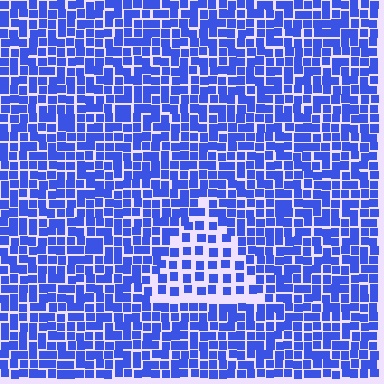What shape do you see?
I see a triangle.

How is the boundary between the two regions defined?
The boundary is defined by a change in element density (approximately 1.9x ratio). All elements are the same color, size, and shape.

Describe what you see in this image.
The image contains small blue elements arranged at two different densities. A triangle-shaped region is visible where the elements are less densely packed than the surrounding area.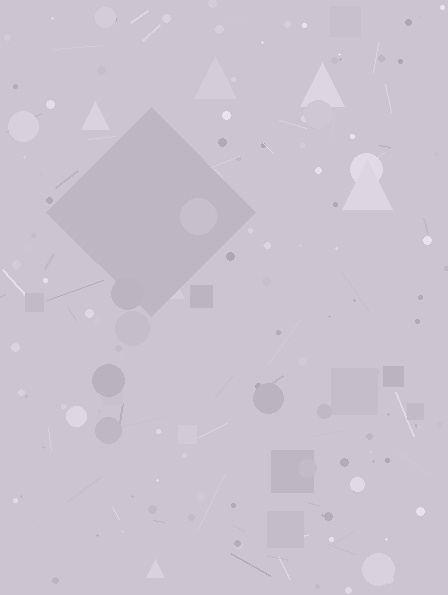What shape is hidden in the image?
A diamond is hidden in the image.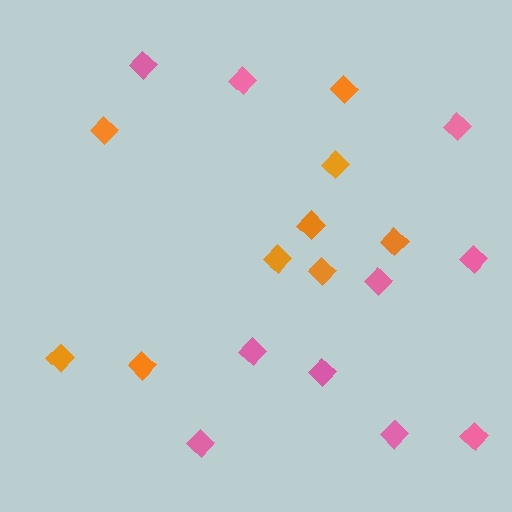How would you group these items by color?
There are 2 groups: one group of orange diamonds (9) and one group of pink diamonds (10).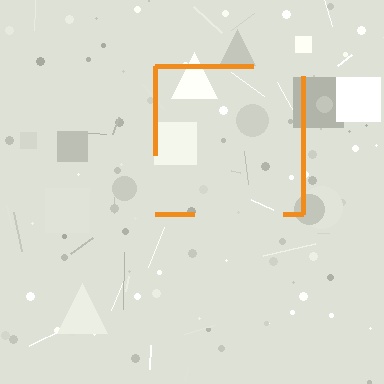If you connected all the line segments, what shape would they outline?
They would outline a square.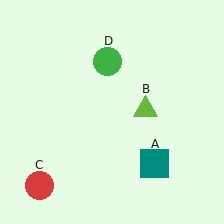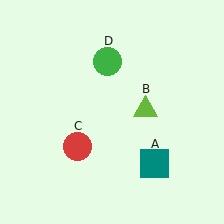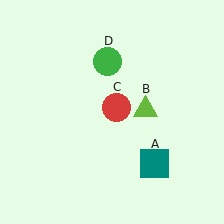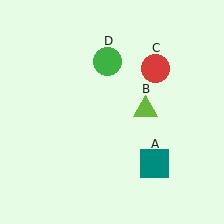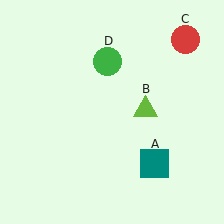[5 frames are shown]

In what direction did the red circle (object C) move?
The red circle (object C) moved up and to the right.